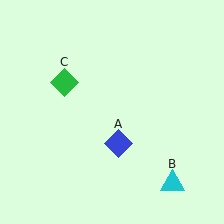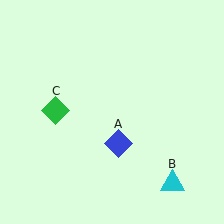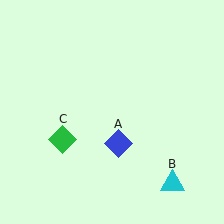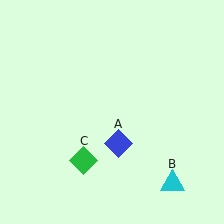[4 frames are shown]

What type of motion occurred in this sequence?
The green diamond (object C) rotated counterclockwise around the center of the scene.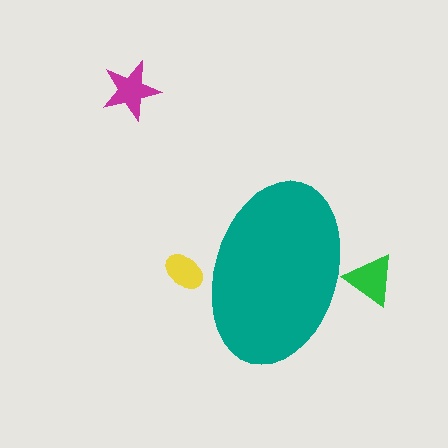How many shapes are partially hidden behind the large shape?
2 shapes are partially hidden.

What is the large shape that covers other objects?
A teal ellipse.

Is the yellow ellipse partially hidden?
Yes, the yellow ellipse is partially hidden behind the teal ellipse.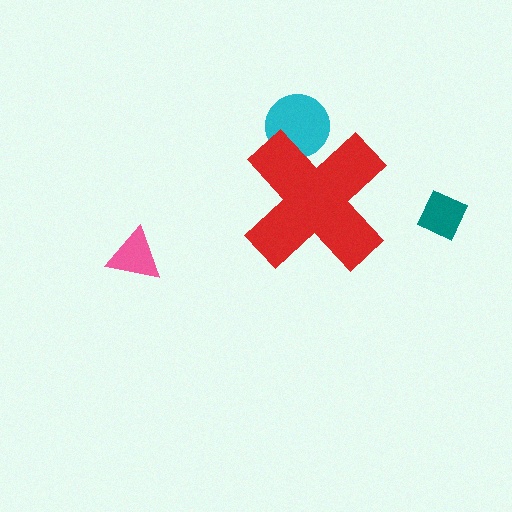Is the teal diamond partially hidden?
No, the teal diamond is fully visible.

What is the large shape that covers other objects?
A red cross.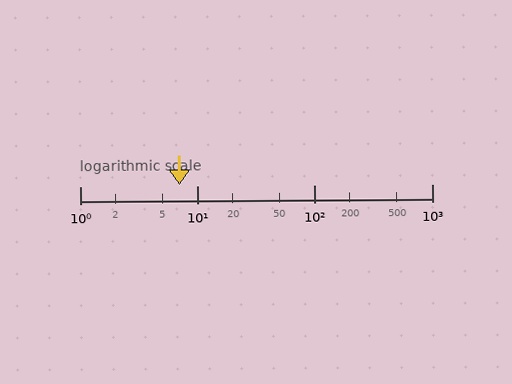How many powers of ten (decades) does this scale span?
The scale spans 3 decades, from 1 to 1000.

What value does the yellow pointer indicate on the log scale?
The pointer indicates approximately 7.1.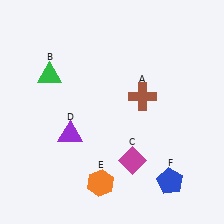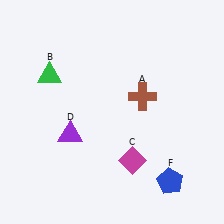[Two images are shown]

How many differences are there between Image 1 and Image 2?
There is 1 difference between the two images.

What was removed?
The orange hexagon (E) was removed in Image 2.